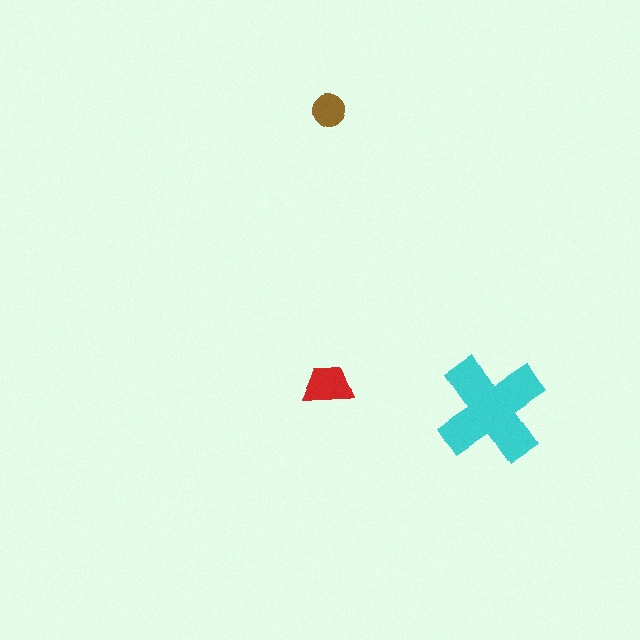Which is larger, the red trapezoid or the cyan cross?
The cyan cross.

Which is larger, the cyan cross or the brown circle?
The cyan cross.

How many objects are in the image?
There are 3 objects in the image.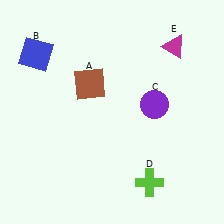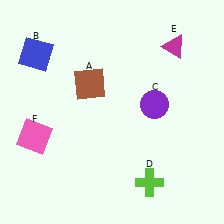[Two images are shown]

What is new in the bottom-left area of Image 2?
A pink square (F) was added in the bottom-left area of Image 2.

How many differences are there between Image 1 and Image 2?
There is 1 difference between the two images.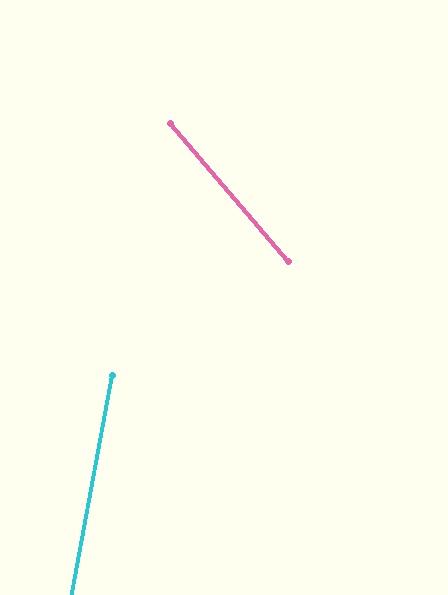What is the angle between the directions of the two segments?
Approximately 51 degrees.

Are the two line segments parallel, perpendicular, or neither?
Neither parallel nor perpendicular — they differ by about 51°.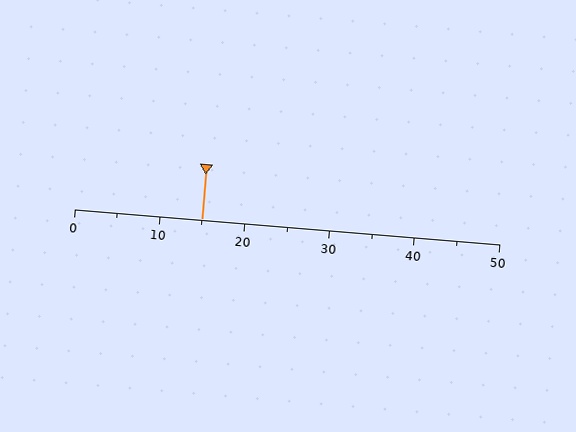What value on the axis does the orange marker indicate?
The marker indicates approximately 15.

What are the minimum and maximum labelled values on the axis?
The axis runs from 0 to 50.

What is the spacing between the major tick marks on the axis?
The major ticks are spaced 10 apart.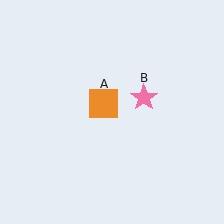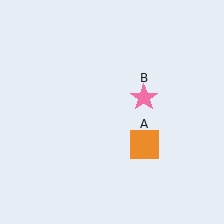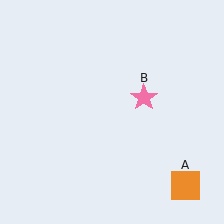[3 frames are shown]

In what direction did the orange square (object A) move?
The orange square (object A) moved down and to the right.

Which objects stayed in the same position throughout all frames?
Pink star (object B) remained stationary.